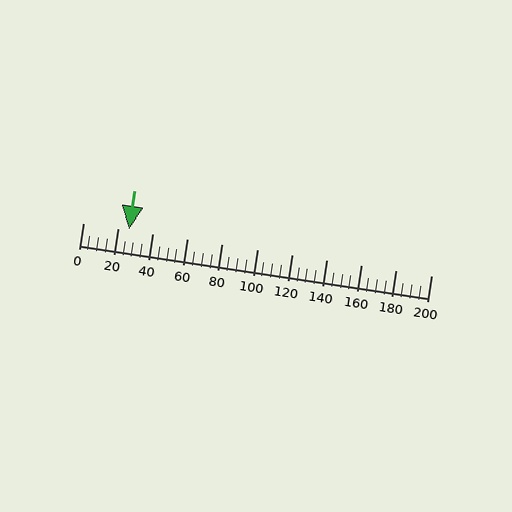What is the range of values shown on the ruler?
The ruler shows values from 0 to 200.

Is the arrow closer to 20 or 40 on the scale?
The arrow is closer to 20.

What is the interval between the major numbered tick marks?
The major tick marks are spaced 20 units apart.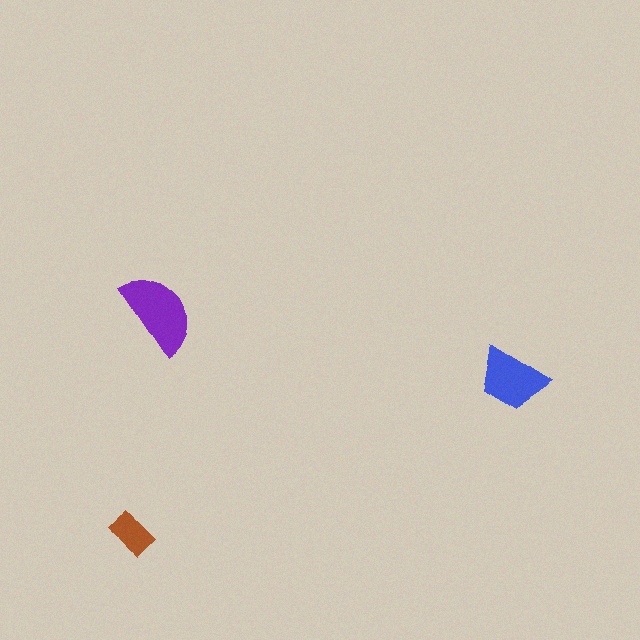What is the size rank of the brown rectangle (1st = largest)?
3rd.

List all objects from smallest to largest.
The brown rectangle, the blue trapezoid, the purple semicircle.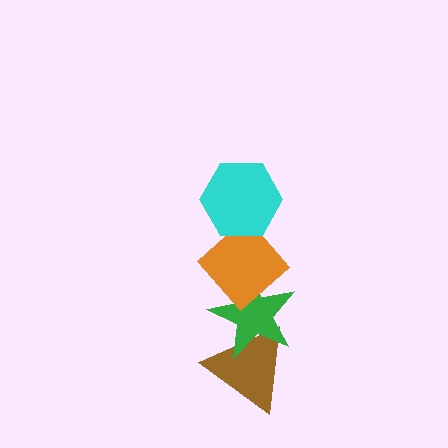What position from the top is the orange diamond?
The orange diamond is 2nd from the top.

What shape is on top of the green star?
The orange diamond is on top of the green star.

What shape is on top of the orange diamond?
The cyan hexagon is on top of the orange diamond.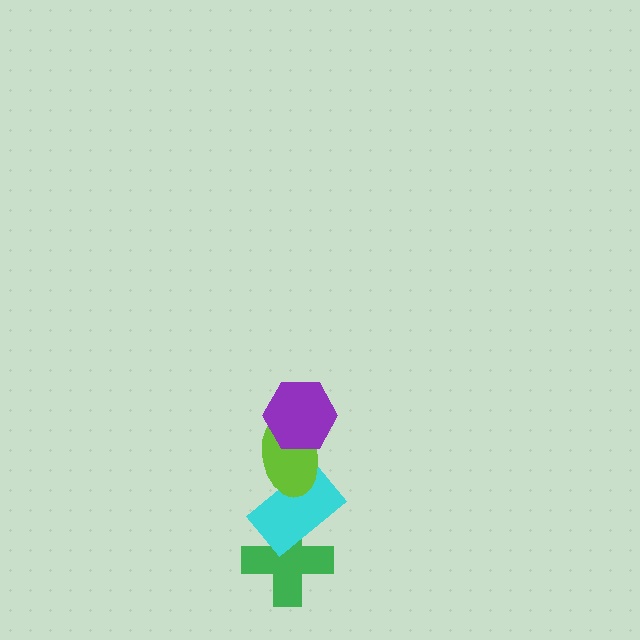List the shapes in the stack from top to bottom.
From top to bottom: the purple hexagon, the lime ellipse, the cyan rectangle, the green cross.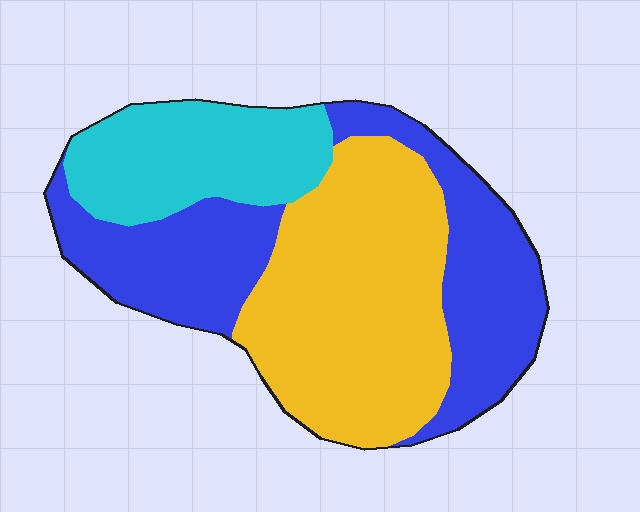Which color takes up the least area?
Cyan, at roughly 20%.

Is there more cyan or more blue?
Blue.